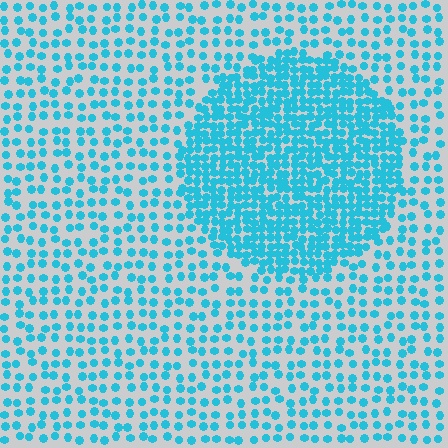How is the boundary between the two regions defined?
The boundary is defined by a change in element density (approximately 2.3x ratio). All elements are the same color, size, and shape.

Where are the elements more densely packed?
The elements are more densely packed inside the circle boundary.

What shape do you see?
I see a circle.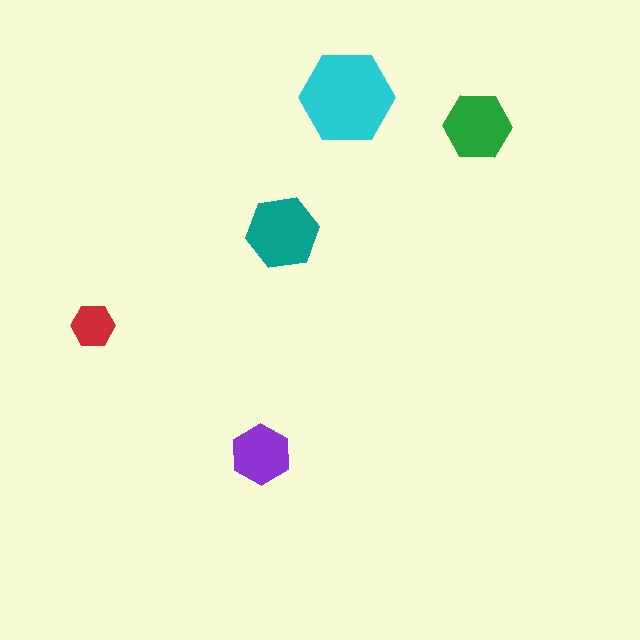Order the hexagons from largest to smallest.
the cyan one, the teal one, the green one, the purple one, the red one.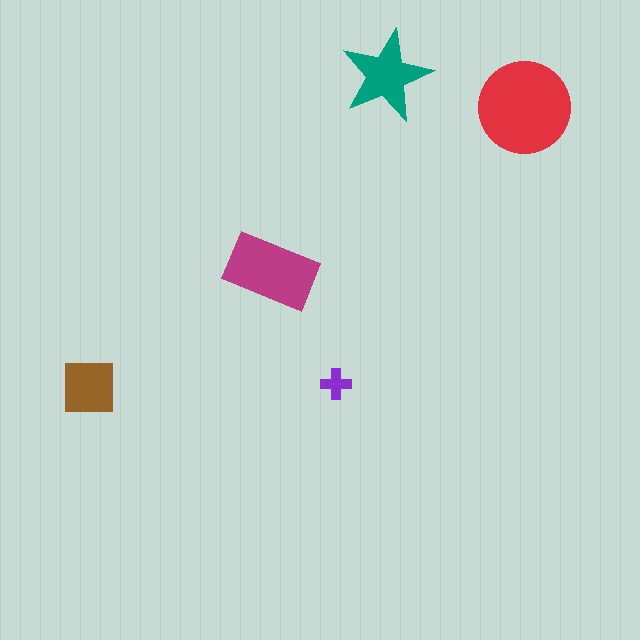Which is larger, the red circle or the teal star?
The red circle.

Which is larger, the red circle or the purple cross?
The red circle.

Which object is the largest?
The red circle.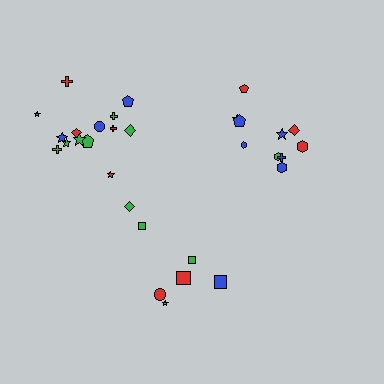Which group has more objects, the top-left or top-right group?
The top-left group.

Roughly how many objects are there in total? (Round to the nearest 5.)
Roughly 30 objects in total.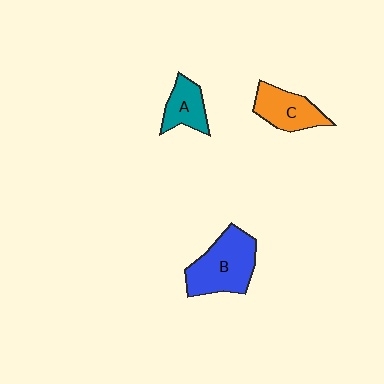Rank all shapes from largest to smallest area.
From largest to smallest: B (blue), C (orange), A (teal).